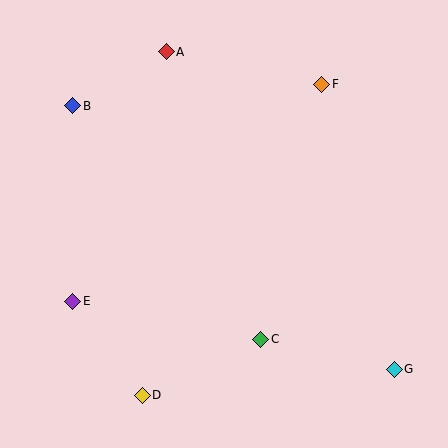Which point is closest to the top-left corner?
Point B is closest to the top-left corner.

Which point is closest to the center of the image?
Point C at (261, 339) is closest to the center.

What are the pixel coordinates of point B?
Point B is at (73, 106).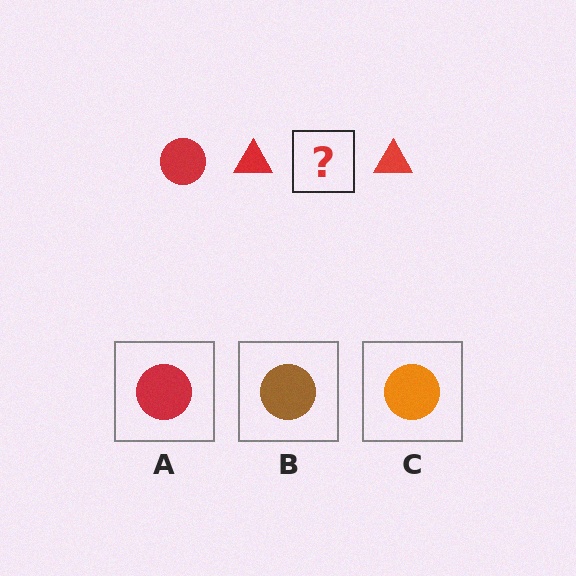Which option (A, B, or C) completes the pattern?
A.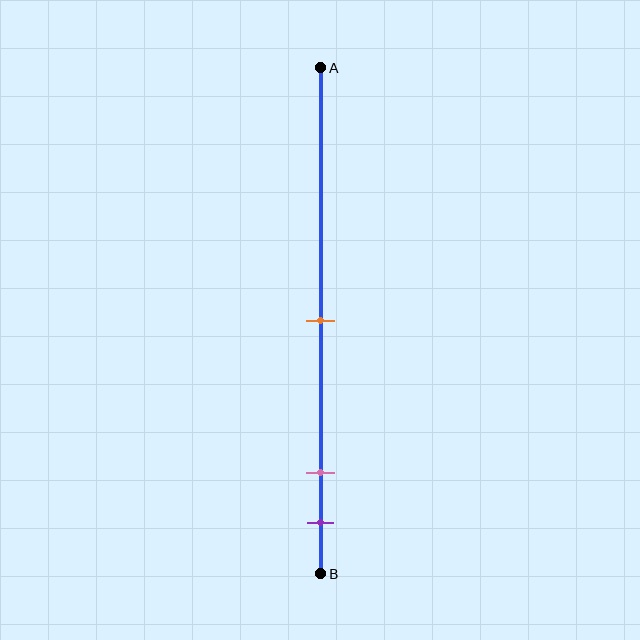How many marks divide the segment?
There are 3 marks dividing the segment.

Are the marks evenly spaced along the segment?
No, the marks are not evenly spaced.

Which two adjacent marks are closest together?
The pink and purple marks are the closest adjacent pair.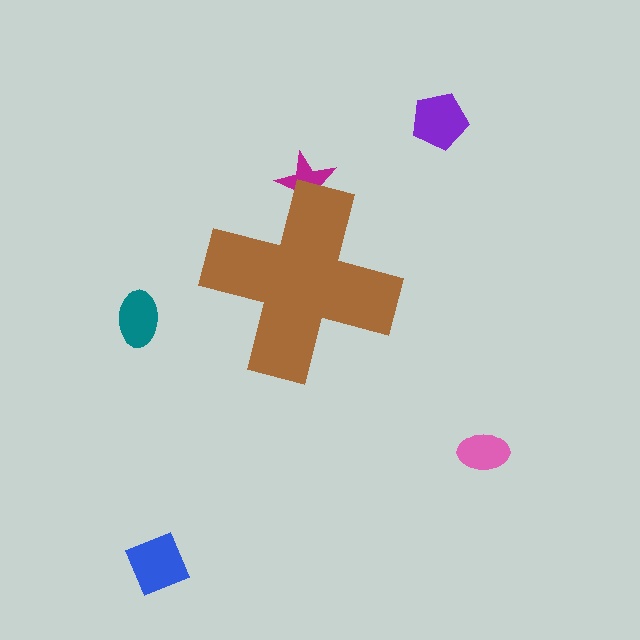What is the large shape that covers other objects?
A brown cross.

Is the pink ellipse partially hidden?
No, the pink ellipse is fully visible.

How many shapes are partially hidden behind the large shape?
1 shape is partially hidden.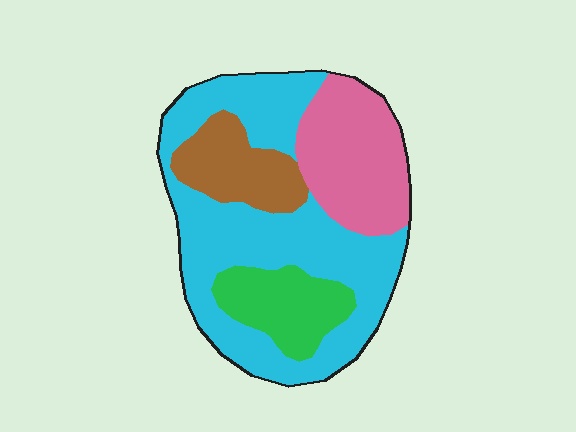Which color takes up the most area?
Cyan, at roughly 50%.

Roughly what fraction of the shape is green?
Green covers 14% of the shape.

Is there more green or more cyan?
Cyan.